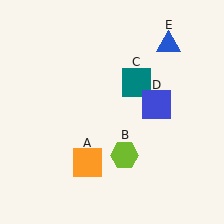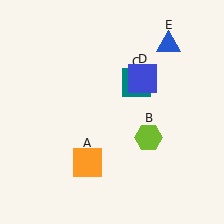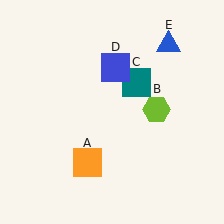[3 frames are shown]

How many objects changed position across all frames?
2 objects changed position: lime hexagon (object B), blue square (object D).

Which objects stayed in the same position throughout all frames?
Orange square (object A) and teal square (object C) and blue triangle (object E) remained stationary.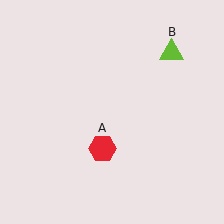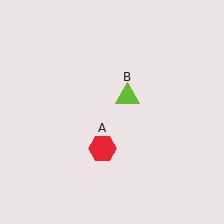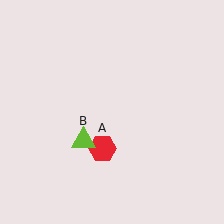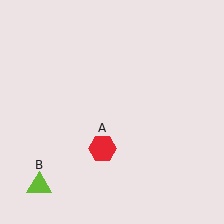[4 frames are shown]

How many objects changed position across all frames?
1 object changed position: lime triangle (object B).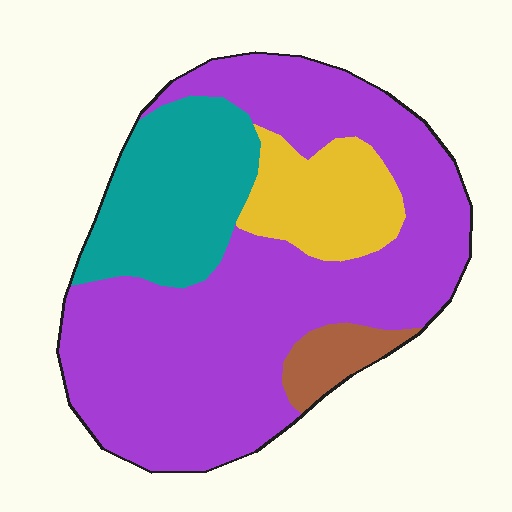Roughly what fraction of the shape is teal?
Teal covers 20% of the shape.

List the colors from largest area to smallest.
From largest to smallest: purple, teal, yellow, brown.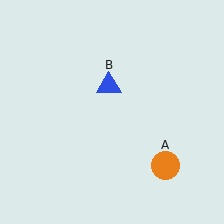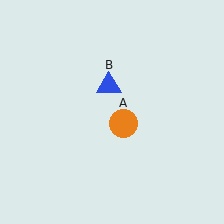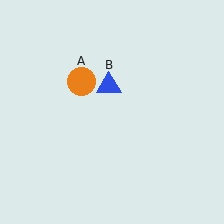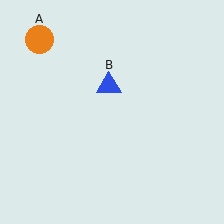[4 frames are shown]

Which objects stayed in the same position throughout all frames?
Blue triangle (object B) remained stationary.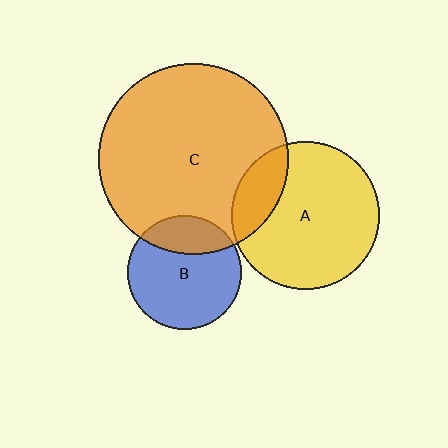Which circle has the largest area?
Circle C (orange).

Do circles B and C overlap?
Yes.